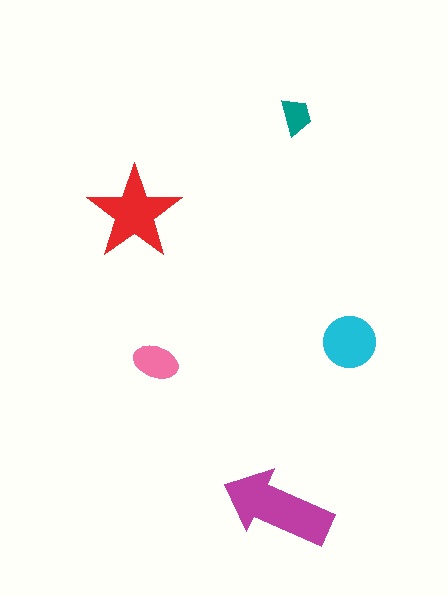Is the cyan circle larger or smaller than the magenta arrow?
Smaller.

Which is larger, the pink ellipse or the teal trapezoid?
The pink ellipse.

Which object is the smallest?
The teal trapezoid.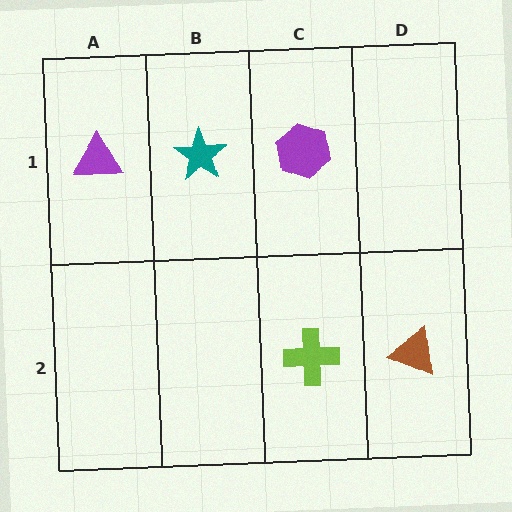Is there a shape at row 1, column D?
No, that cell is empty.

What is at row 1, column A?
A purple triangle.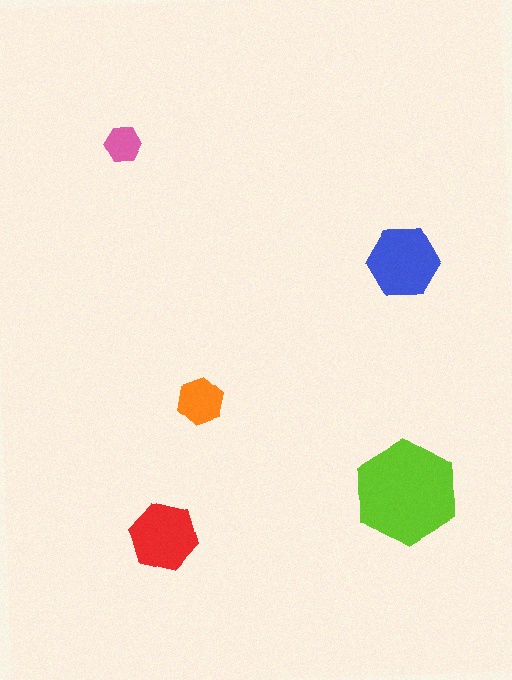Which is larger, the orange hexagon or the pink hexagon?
The orange one.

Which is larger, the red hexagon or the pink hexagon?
The red one.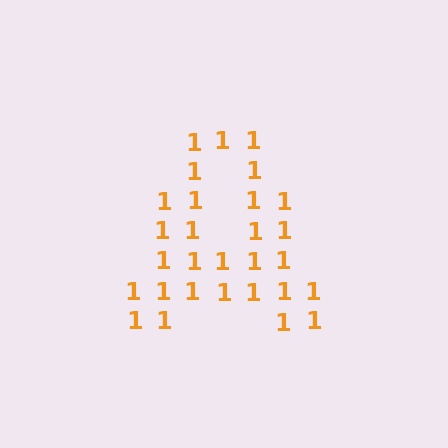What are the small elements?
The small elements are digit 1's.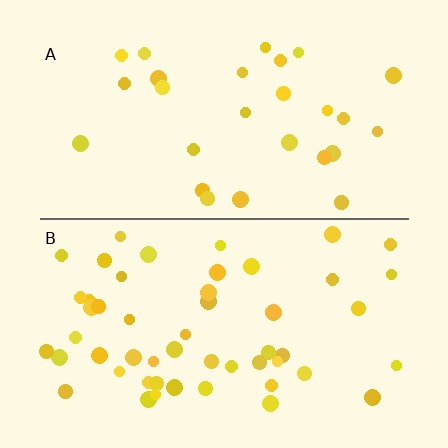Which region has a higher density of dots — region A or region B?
B (the bottom).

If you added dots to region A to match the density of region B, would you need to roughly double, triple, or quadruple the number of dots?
Approximately double.